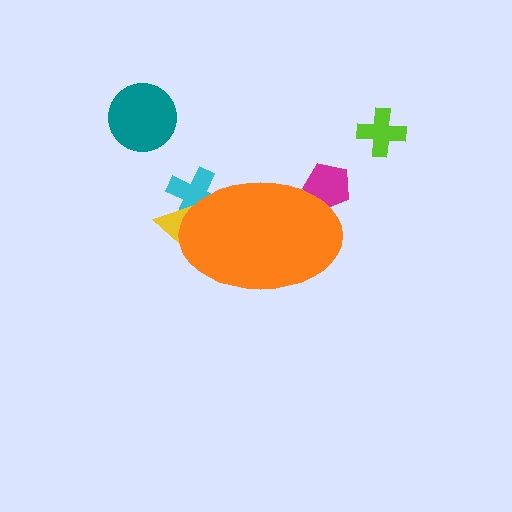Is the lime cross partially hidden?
No, the lime cross is fully visible.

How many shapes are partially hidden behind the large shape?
3 shapes are partially hidden.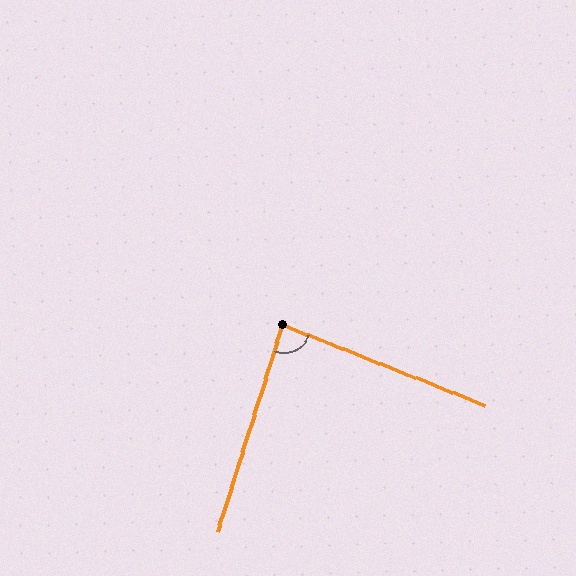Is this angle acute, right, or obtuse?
It is approximately a right angle.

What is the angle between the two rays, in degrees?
Approximately 86 degrees.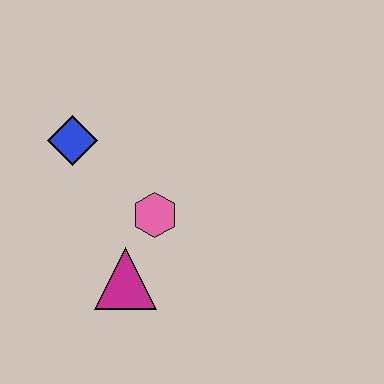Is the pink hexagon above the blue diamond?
No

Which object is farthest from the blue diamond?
The magenta triangle is farthest from the blue diamond.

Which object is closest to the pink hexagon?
The magenta triangle is closest to the pink hexagon.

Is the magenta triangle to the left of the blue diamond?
No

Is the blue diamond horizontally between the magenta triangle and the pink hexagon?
No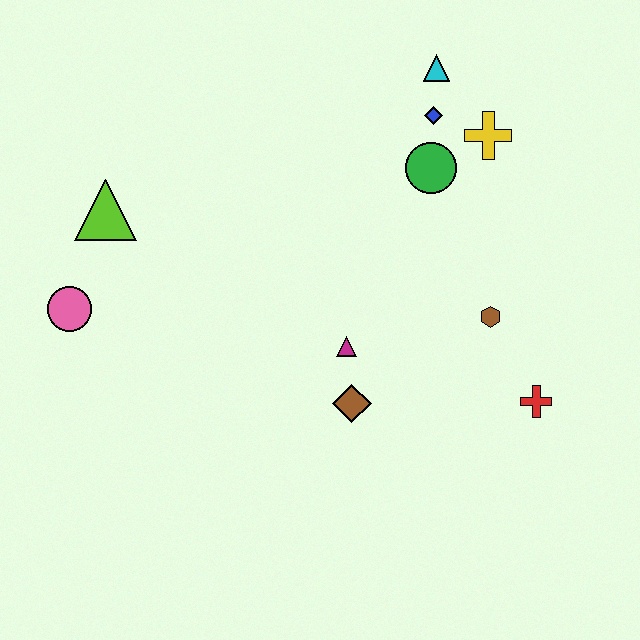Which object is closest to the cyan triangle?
The blue diamond is closest to the cyan triangle.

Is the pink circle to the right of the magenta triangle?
No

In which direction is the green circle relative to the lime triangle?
The green circle is to the right of the lime triangle.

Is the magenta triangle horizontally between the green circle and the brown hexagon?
No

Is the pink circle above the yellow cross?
No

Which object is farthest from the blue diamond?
The pink circle is farthest from the blue diamond.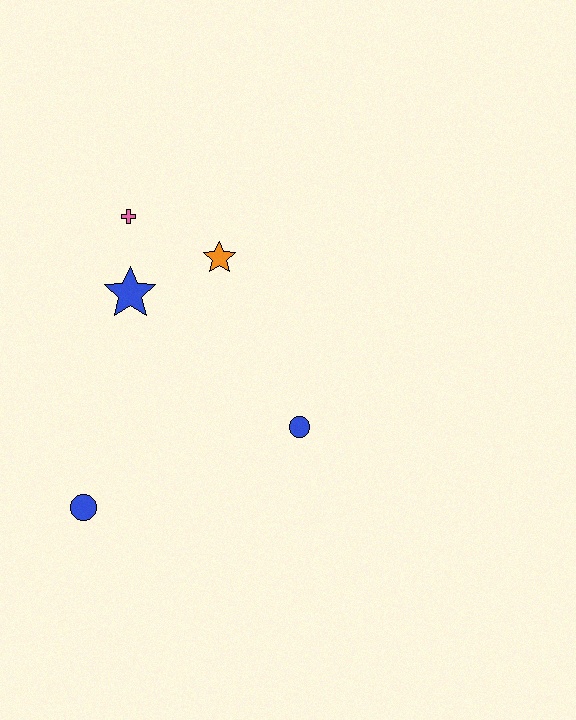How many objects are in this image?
There are 5 objects.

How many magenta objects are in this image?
There are no magenta objects.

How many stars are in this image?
There are 2 stars.